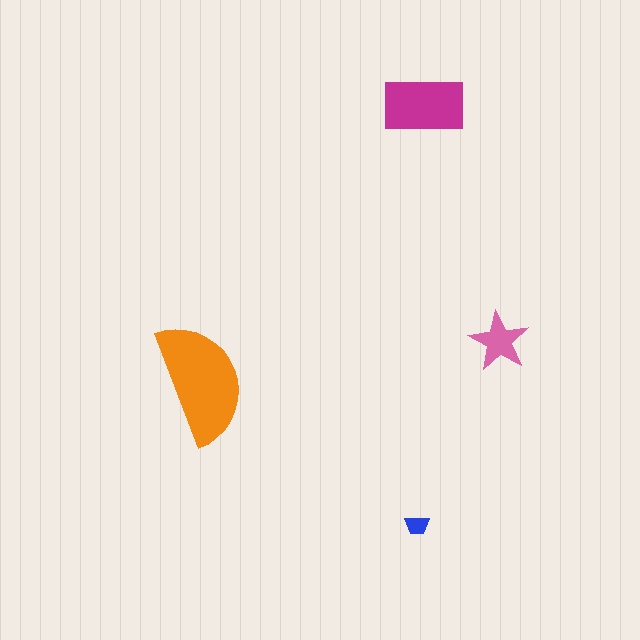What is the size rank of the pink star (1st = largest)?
3rd.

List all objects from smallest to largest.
The blue trapezoid, the pink star, the magenta rectangle, the orange semicircle.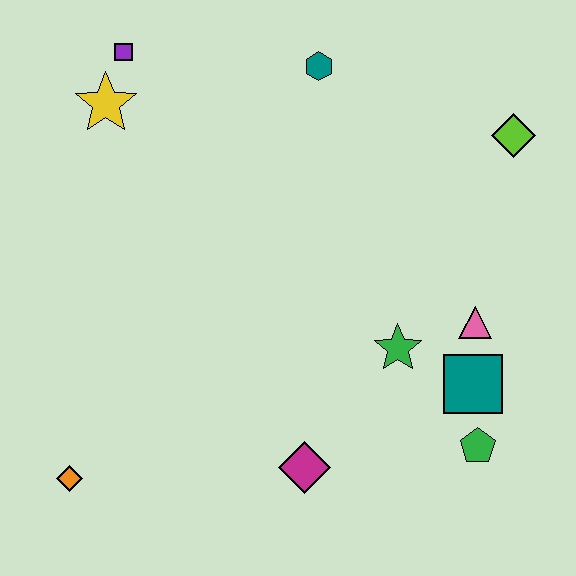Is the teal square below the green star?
Yes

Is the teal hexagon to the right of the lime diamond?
No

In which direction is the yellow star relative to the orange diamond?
The yellow star is above the orange diamond.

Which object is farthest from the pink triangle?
The purple square is farthest from the pink triangle.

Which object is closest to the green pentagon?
The teal square is closest to the green pentagon.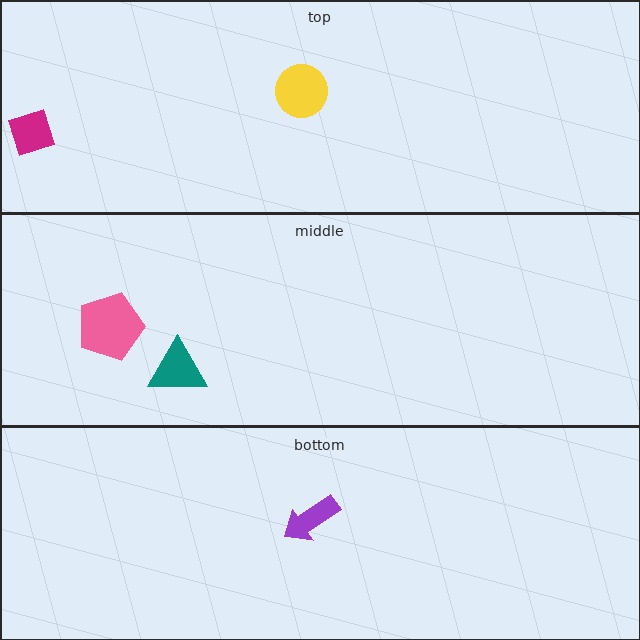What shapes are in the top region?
The magenta diamond, the yellow circle.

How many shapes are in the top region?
2.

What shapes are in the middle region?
The teal triangle, the pink pentagon.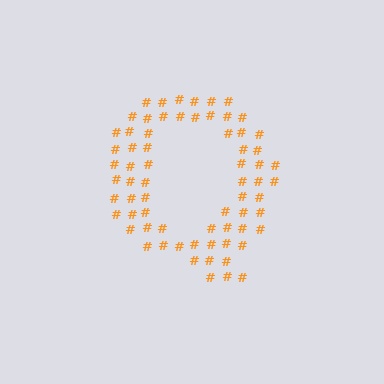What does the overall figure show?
The overall figure shows the letter Q.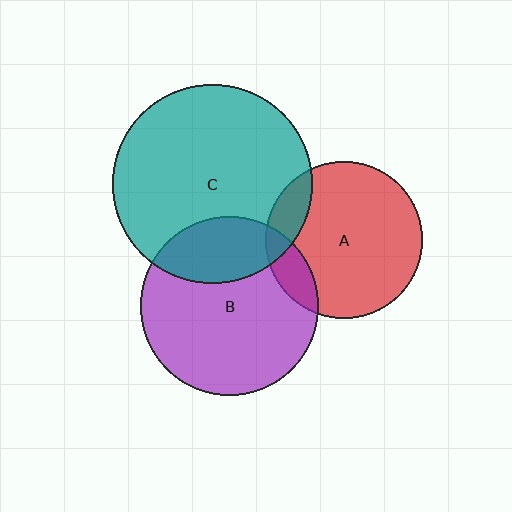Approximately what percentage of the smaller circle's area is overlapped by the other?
Approximately 25%.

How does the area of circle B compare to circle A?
Approximately 1.3 times.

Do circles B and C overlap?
Yes.